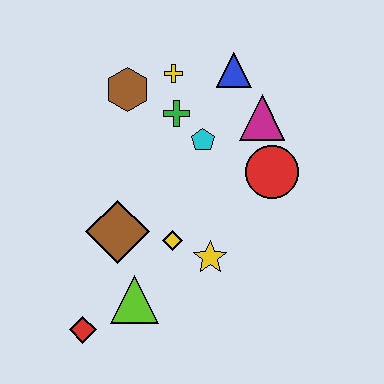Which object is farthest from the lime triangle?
The blue triangle is farthest from the lime triangle.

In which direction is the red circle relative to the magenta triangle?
The red circle is below the magenta triangle.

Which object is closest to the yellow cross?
The green cross is closest to the yellow cross.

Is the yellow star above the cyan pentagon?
No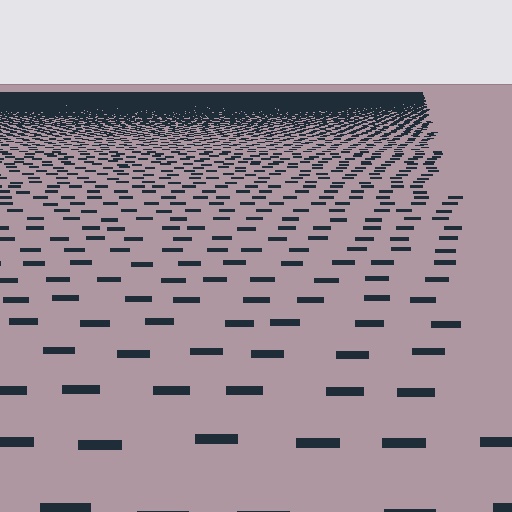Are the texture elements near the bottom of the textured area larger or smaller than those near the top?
Larger. Near the bottom, elements are closer to the viewer and appear at a bigger on-screen size.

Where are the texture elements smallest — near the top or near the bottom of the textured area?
Near the top.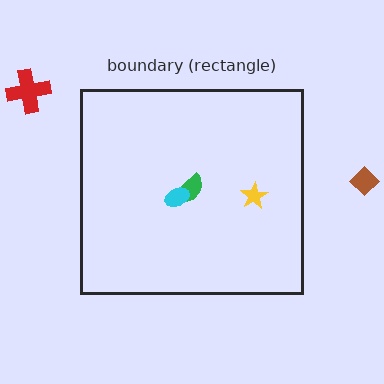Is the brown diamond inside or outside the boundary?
Outside.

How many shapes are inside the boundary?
3 inside, 2 outside.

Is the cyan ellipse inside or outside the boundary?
Inside.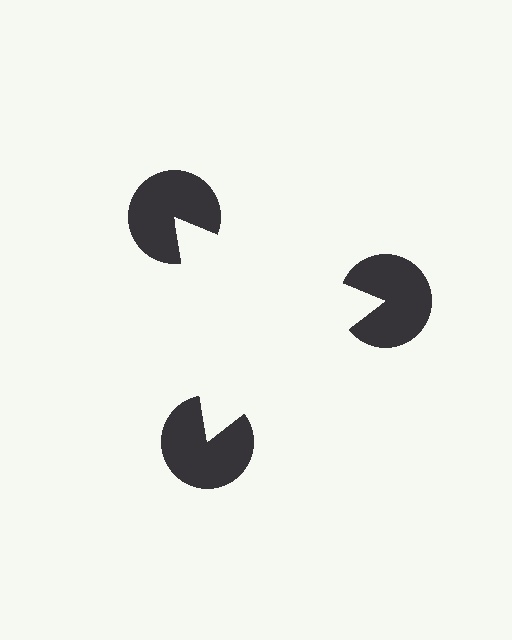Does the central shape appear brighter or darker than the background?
It typically appears slightly brighter than the background, even though no actual brightness change is drawn.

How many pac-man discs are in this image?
There are 3 — one at each vertex of the illusory triangle.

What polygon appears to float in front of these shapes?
An illusory triangle — its edges are inferred from the aligned wedge cuts in the pac-man discs, not physically drawn.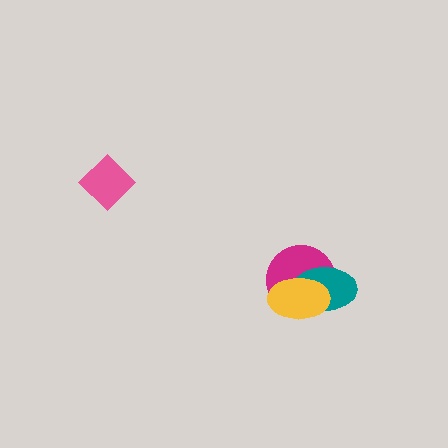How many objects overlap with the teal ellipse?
2 objects overlap with the teal ellipse.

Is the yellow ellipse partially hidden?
No, no other shape covers it.